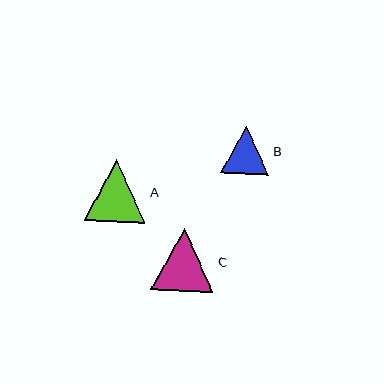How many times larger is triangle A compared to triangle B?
Triangle A is approximately 1.3 times the size of triangle B.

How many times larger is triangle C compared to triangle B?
Triangle C is approximately 1.3 times the size of triangle B.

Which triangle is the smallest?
Triangle B is the smallest with a size of approximately 48 pixels.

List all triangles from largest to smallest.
From largest to smallest: C, A, B.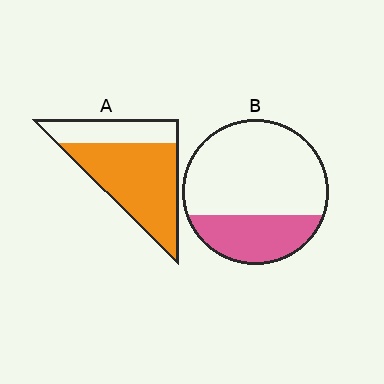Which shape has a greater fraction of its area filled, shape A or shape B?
Shape A.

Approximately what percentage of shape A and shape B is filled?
A is approximately 70% and B is approximately 30%.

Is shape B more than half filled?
No.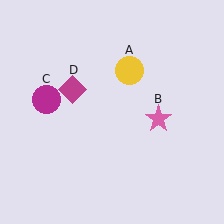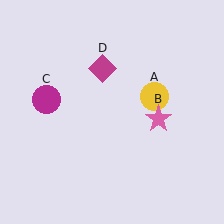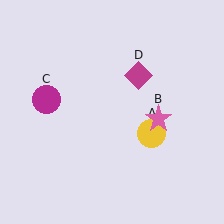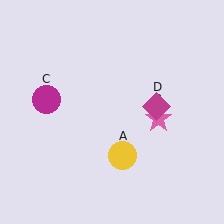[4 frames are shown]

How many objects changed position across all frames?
2 objects changed position: yellow circle (object A), magenta diamond (object D).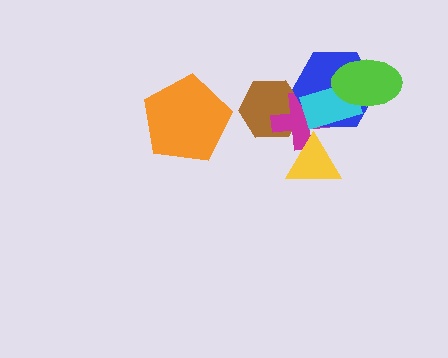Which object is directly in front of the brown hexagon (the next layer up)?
The magenta cross is directly in front of the brown hexagon.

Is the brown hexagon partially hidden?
Yes, it is partially covered by another shape.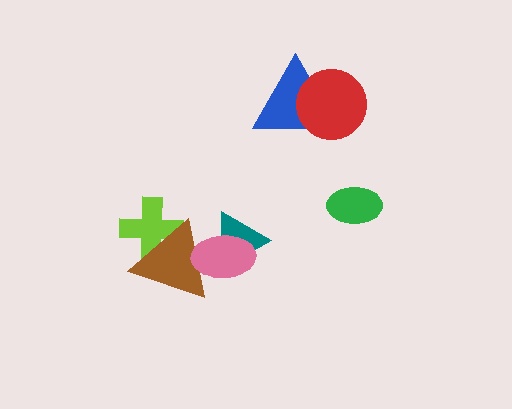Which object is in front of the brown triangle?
The pink ellipse is in front of the brown triangle.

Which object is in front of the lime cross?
The brown triangle is in front of the lime cross.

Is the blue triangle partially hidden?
Yes, it is partially covered by another shape.